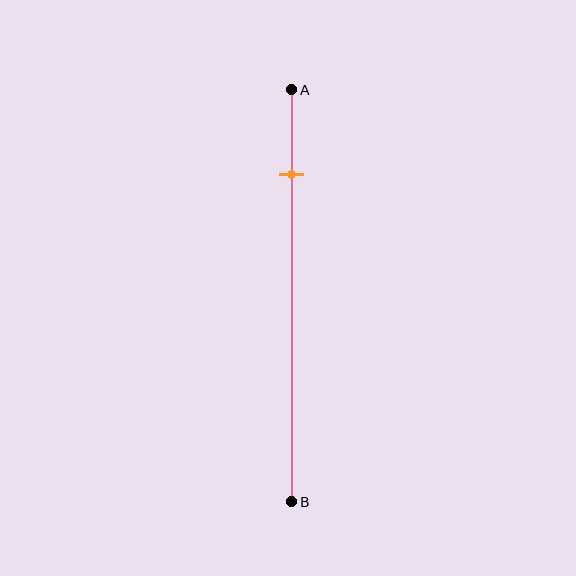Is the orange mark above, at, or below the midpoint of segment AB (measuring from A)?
The orange mark is above the midpoint of segment AB.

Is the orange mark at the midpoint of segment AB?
No, the mark is at about 20% from A, not at the 50% midpoint.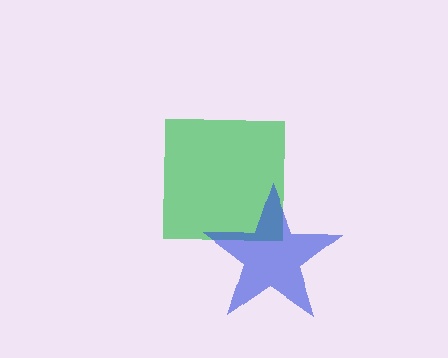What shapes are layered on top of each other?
The layered shapes are: a green square, a blue star.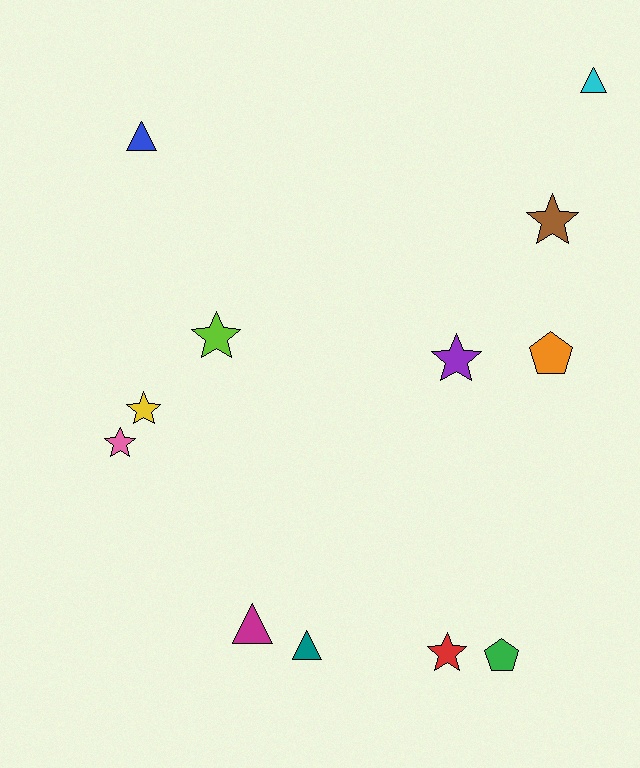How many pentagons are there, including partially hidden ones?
There are 2 pentagons.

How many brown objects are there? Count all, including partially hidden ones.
There is 1 brown object.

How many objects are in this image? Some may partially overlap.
There are 12 objects.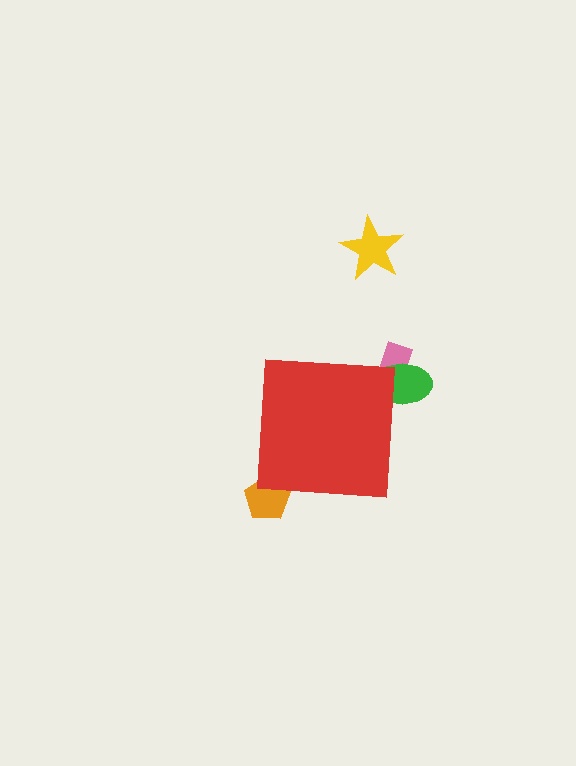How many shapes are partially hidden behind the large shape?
3 shapes are partially hidden.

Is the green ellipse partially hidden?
Yes, the green ellipse is partially hidden behind the red square.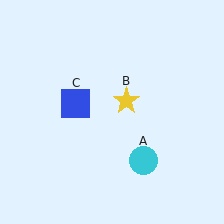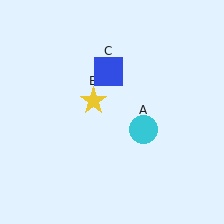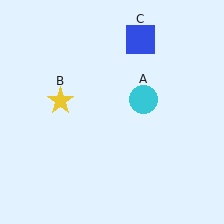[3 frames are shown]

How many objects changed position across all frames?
3 objects changed position: cyan circle (object A), yellow star (object B), blue square (object C).